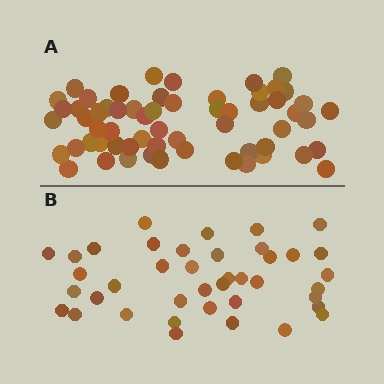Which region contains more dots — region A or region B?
Region A (the top region) has more dots.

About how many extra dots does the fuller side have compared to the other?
Region A has approximately 20 more dots than region B.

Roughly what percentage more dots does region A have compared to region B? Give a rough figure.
About 50% more.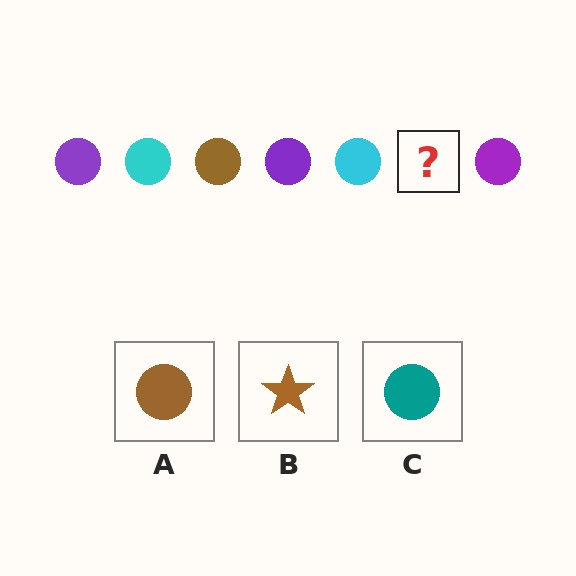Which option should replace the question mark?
Option A.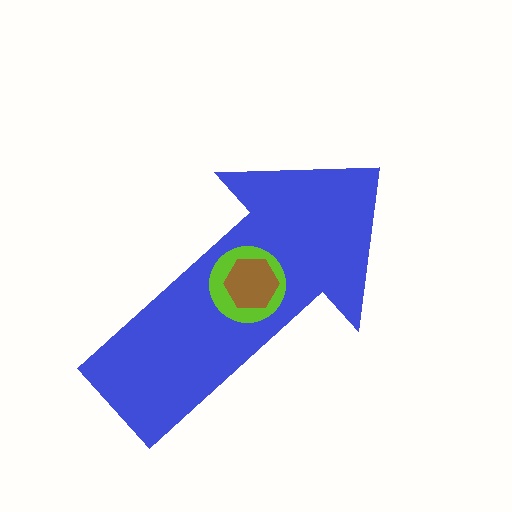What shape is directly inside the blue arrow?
The lime circle.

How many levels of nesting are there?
3.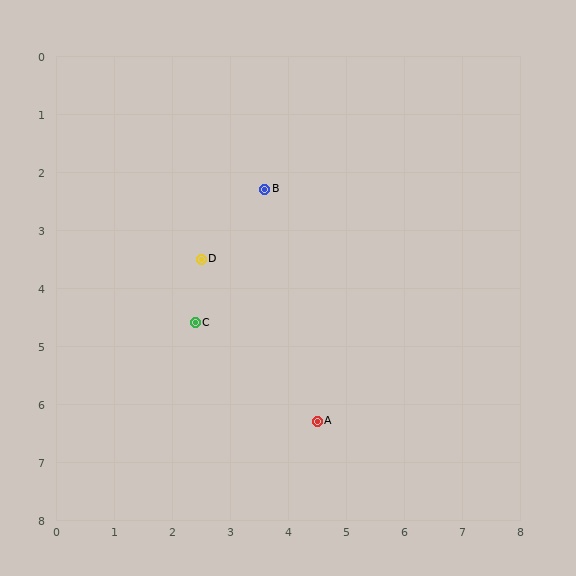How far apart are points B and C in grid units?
Points B and C are about 2.6 grid units apart.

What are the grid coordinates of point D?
Point D is at approximately (2.5, 3.5).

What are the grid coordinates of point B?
Point B is at approximately (3.6, 2.3).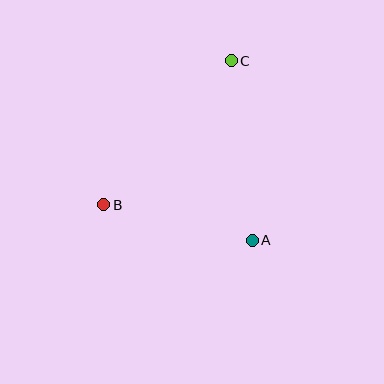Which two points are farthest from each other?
Points B and C are farthest from each other.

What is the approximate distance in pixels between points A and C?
The distance between A and C is approximately 181 pixels.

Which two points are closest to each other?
Points A and B are closest to each other.